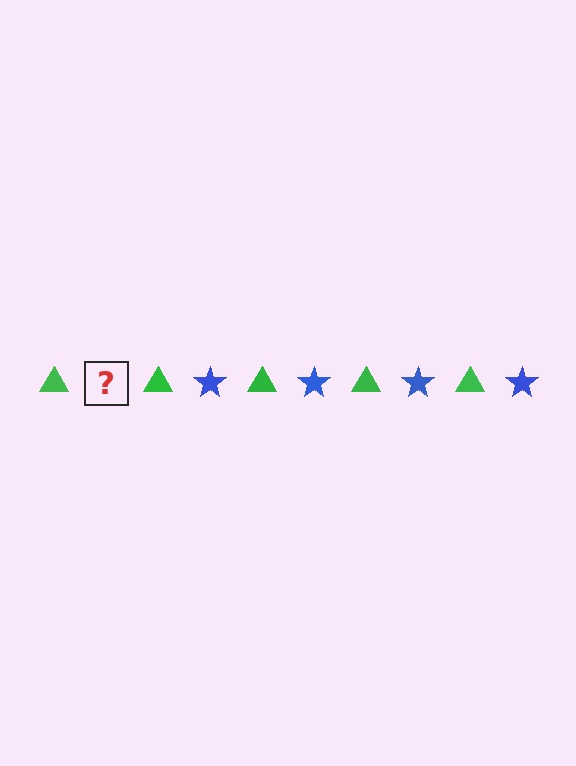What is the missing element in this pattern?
The missing element is a blue star.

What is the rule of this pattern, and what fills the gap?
The rule is that the pattern alternates between green triangle and blue star. The gap should be filled with a blue star.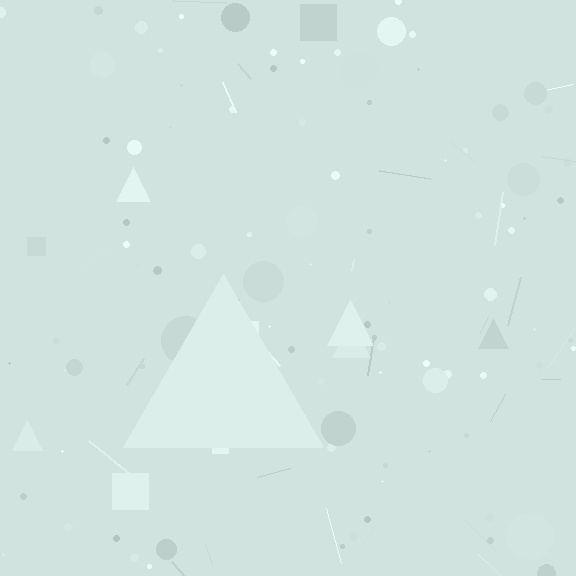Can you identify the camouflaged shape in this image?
The camouflaged shape is a triangle.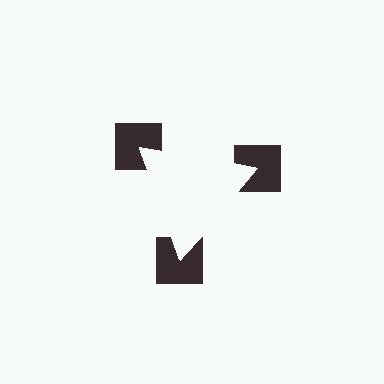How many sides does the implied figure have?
3 sides.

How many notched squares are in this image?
There are 3 — one at each vertex of the illusory triangle.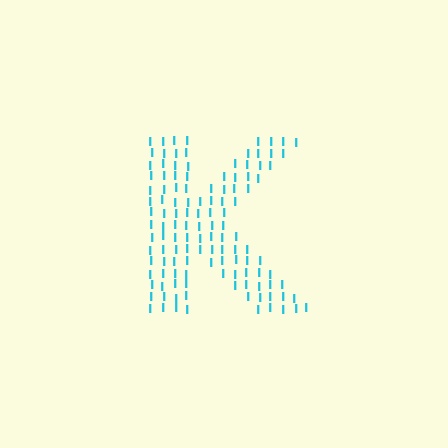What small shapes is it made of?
It is made of small letter I's.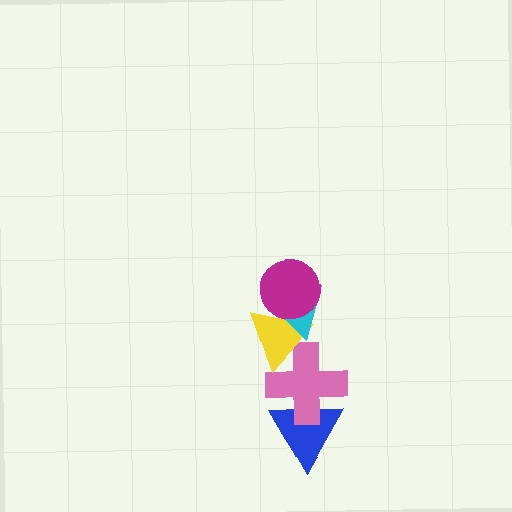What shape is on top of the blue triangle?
The pink cross is on top of the blue triangle.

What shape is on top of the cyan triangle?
The magenta circle is on top of the cyan triangle.